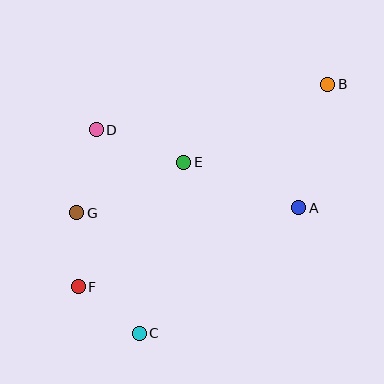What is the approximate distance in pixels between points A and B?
The distance between A and B is approximately 127 pixels.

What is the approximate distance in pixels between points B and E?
The distance between B and E is approximately 164 pixels.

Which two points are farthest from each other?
Points B and F are farthest from each other.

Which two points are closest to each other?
Points F and G are closest to each other.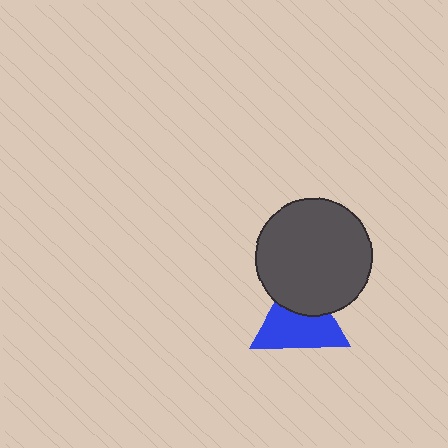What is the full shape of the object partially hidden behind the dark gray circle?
The partially hidden object is a blue triangle.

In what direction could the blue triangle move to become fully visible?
The blue triangle could move down. That would shift it out from behind the dark gray circle entirely.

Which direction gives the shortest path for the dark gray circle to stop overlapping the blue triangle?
Moving up gives the shortest separation.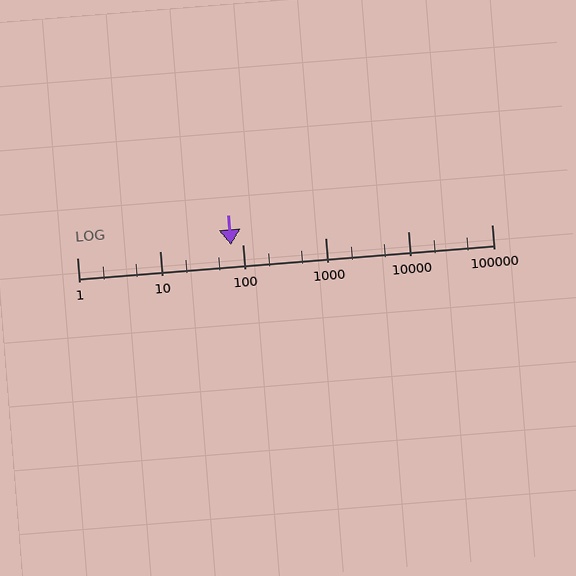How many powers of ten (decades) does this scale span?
The scale spans 5 decades, from 1 to 100000.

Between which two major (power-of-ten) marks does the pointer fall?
The pointer is between 10 and 100.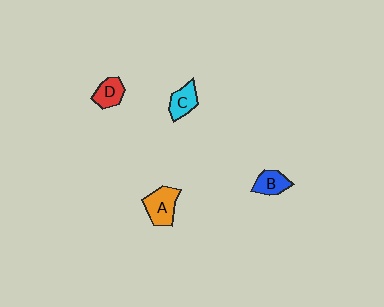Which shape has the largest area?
Shape A (orange).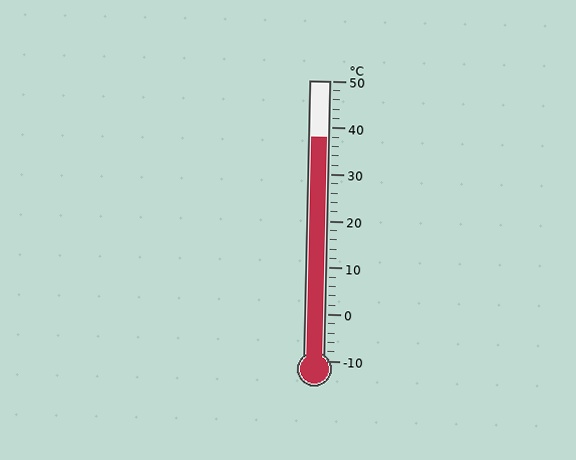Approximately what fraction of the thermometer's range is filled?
The thermometer is filled to approximately 80% of its range.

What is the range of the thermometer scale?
The thermometer scale ranges from -10°C to 50°C.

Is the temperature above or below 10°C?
The temperature is above 10°C.